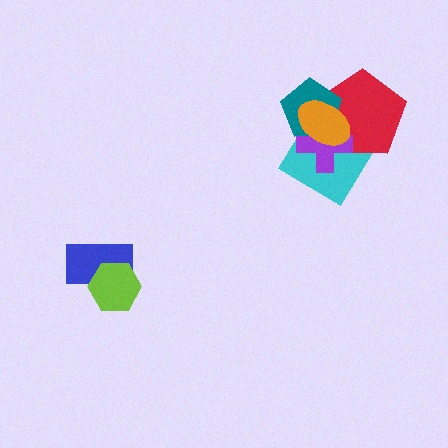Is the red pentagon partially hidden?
Yes, it is partially covered by another shape.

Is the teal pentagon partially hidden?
Yes, it is partially covered by another shape.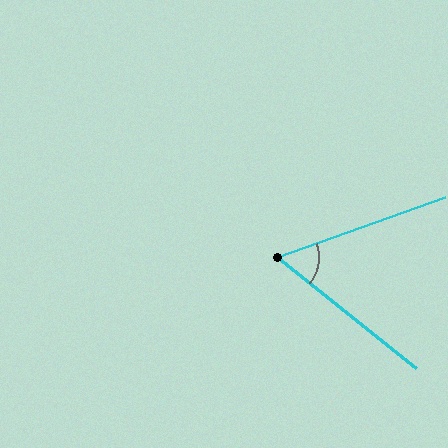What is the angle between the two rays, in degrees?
Approximately 58 degrees.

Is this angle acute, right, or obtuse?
It is acute.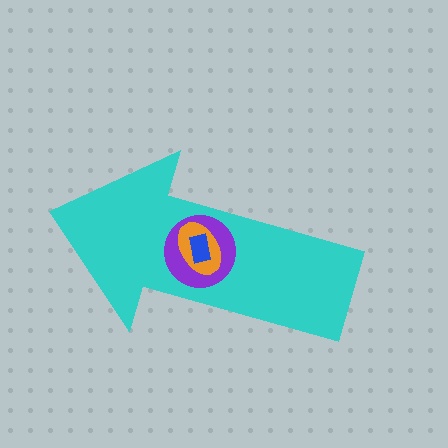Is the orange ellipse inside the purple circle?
Yes.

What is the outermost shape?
The cyan arrow.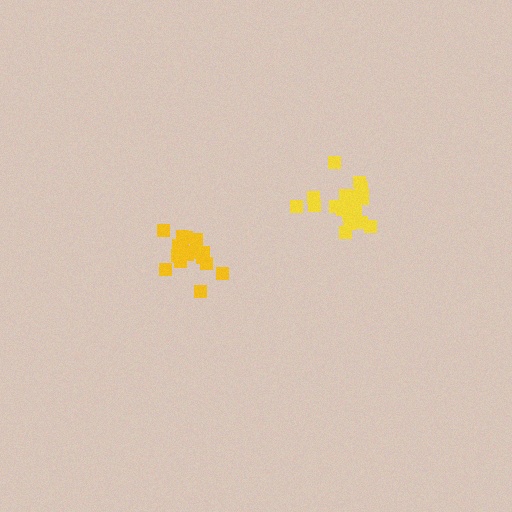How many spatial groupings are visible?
There are 2 spatial groupings.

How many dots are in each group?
Group 1: 19 dots, Group 2: 21 dots (40 total).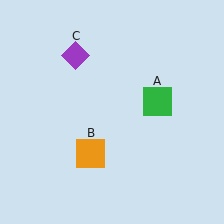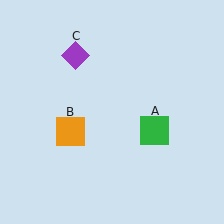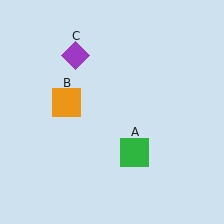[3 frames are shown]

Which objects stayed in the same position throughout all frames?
Purple diamond (object C) remained stationary.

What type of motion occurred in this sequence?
The green square (object A), orange square (object B) rotated clockwise around the center of the scene.